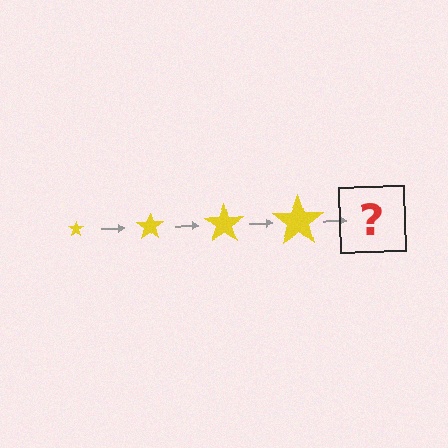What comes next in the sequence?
The next element should be a yellow star, larger than the previous one.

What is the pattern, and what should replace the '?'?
The pattern is that the star gets progressively larger each step. The '?' should be a yellow star, larger than the previous one.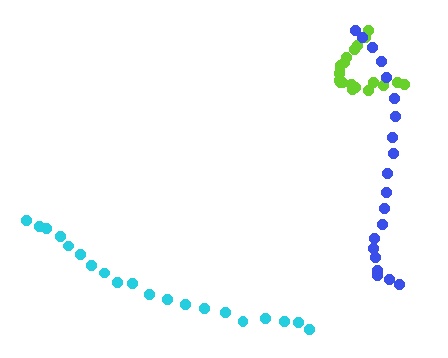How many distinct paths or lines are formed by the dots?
There are 3 distinct paths.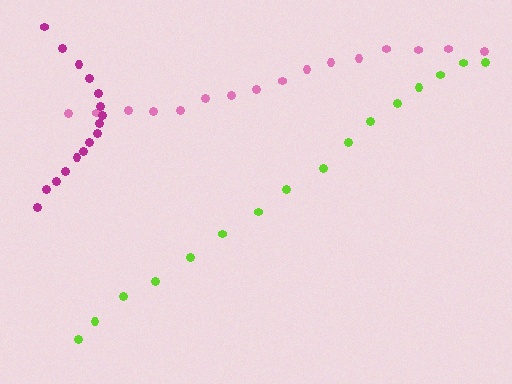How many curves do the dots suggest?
There are 3 distinct paths.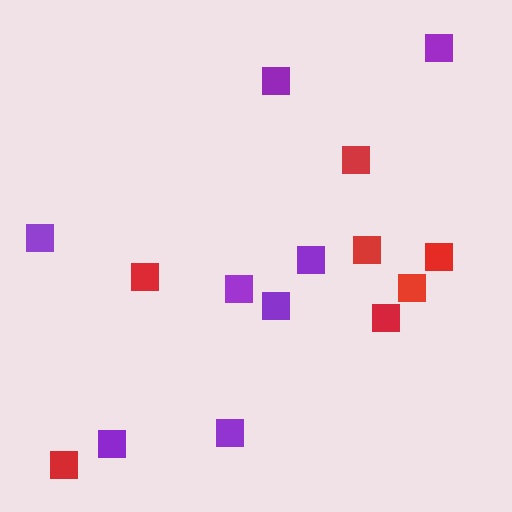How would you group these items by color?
There are 2 groups: one group of purple squares (8) and one group of red squares (7).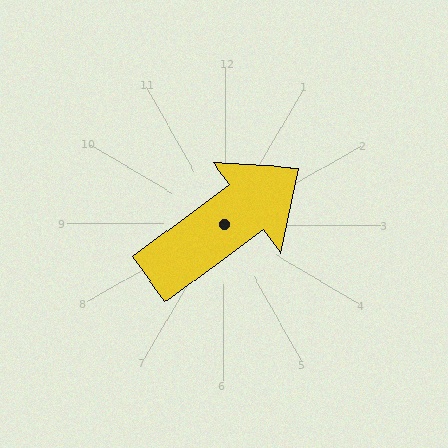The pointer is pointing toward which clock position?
Roughly 2 o'clock.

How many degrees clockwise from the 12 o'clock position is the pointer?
Approximately 53 degrees.